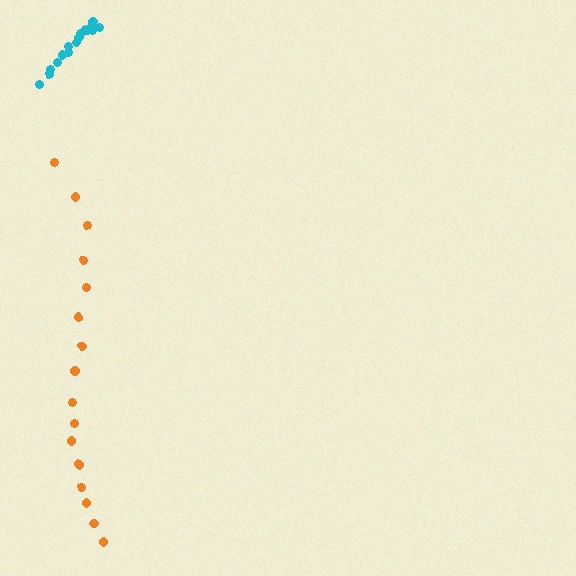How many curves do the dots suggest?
There are 2 distinct paths.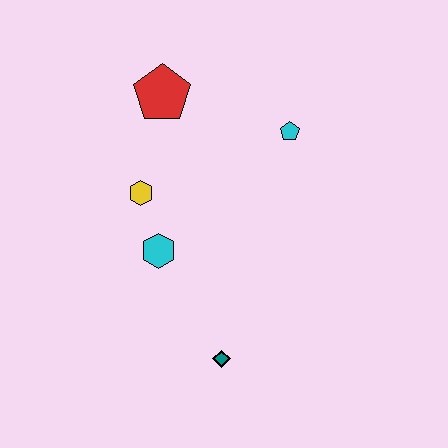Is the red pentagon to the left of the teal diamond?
Yes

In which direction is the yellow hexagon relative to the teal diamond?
The yellow hexagon is above the teal diamond.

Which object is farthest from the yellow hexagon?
The teal diamond is farthest from the yellow hexagon.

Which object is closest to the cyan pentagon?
The red pentagon is closest to the cyan pentagon.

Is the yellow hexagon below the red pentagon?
Yes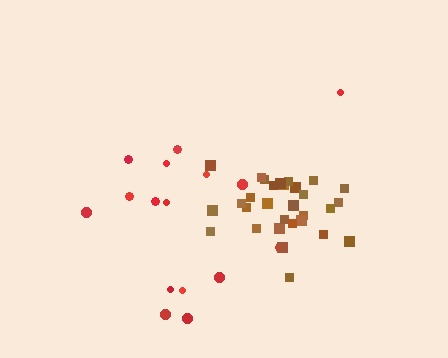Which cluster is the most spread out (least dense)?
Red.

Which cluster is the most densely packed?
Brown.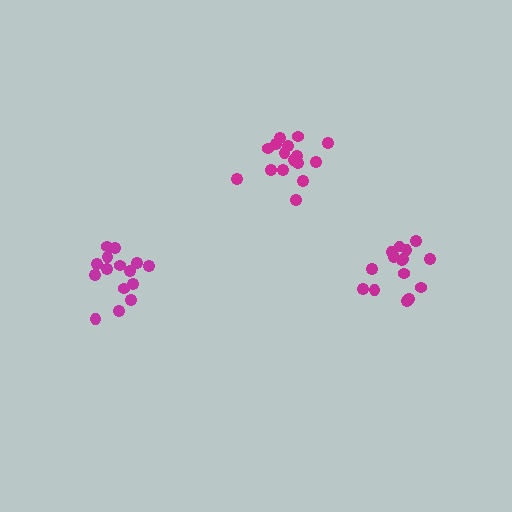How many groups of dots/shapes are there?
There are 3 groups.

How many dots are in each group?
Group 1: 15 dots, Group 2: 17 dots, Group 3: 15 dots (47 total).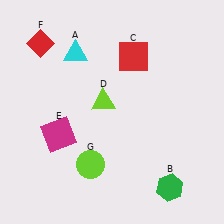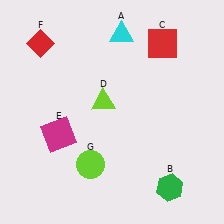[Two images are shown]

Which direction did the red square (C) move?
The red square (C) moved right.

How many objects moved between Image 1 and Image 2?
2 objects moved between the two images.